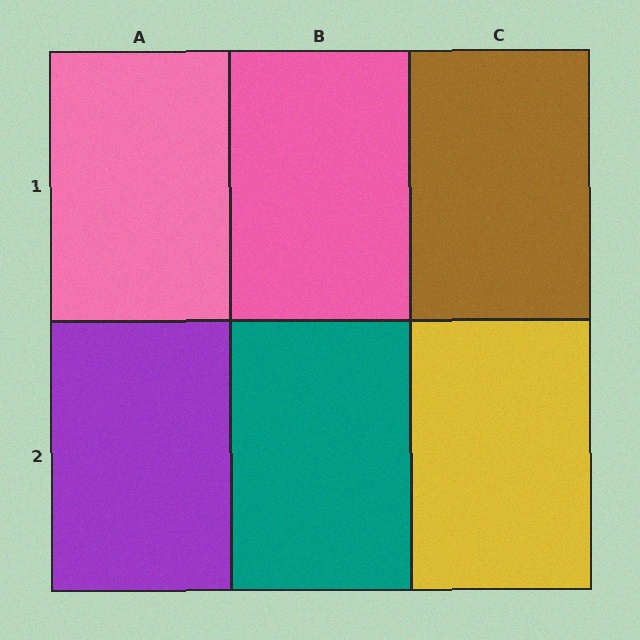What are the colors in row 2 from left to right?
Purple, teal, yellow.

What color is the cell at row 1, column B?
Pink.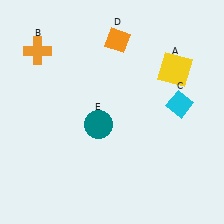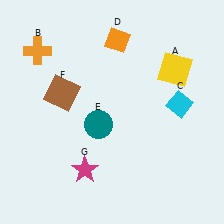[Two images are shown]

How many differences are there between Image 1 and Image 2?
There are 2 differences between the two images.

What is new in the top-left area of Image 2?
A brown square (F) was added in the top-left area of Image 2.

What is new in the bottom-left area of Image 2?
A magenta star (G) was added in the bottom-left area of Image 2.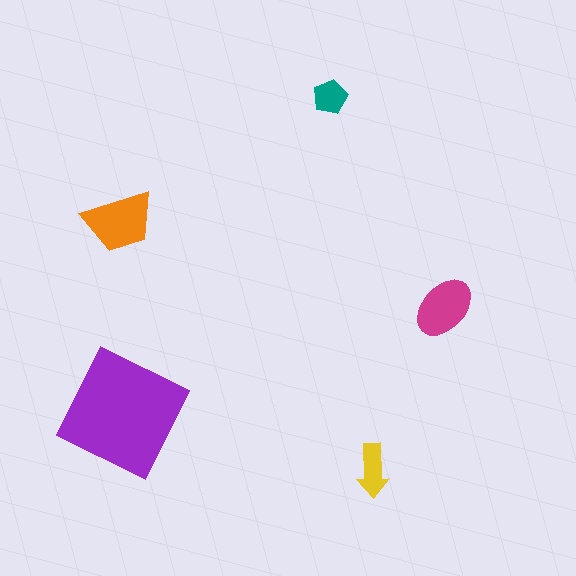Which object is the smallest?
The teal pentagon.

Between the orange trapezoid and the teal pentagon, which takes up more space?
The orange trapezoid.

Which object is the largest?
The purple square.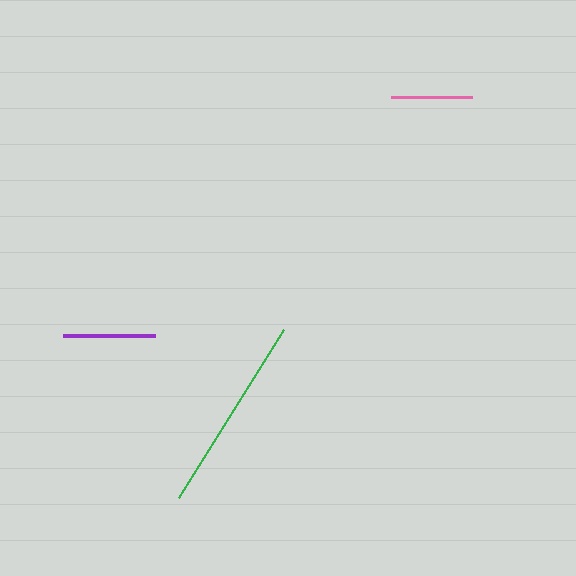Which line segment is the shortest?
The pink line is the shortest at approximately 81 pixels.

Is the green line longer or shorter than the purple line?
The green line is longer than the purple line.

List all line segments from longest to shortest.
From longest to shortest: green, purple, pink.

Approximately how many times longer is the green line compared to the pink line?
The green line is approximately 2.5 times the length of the pink line.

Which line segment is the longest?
The green line is the longest at approximately 198 pixels.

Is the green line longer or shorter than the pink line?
The green line is longer than the pink line.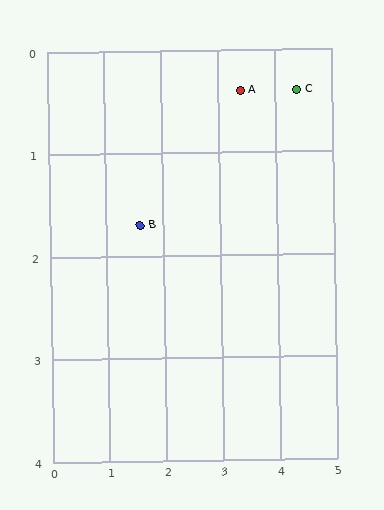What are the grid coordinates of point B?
Point B is at approximately (1.6, 1.7).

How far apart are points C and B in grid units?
Points C and B are about 3.1 grid units apart.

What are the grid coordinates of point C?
Point C is at approximately (4.4, 0.4).